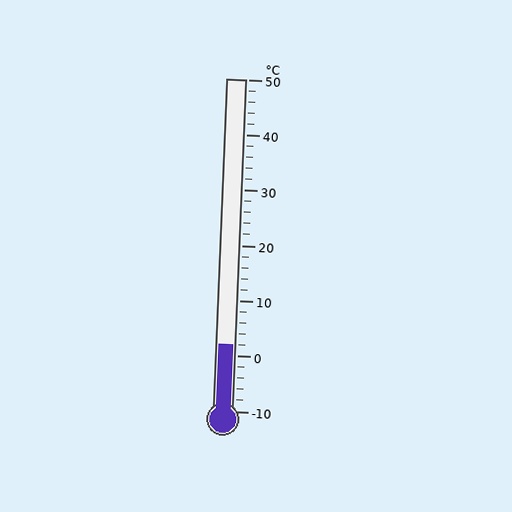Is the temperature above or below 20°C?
The temperature is below 20°C.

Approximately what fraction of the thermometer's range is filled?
The thermometer is filled to approximately 20% of its range.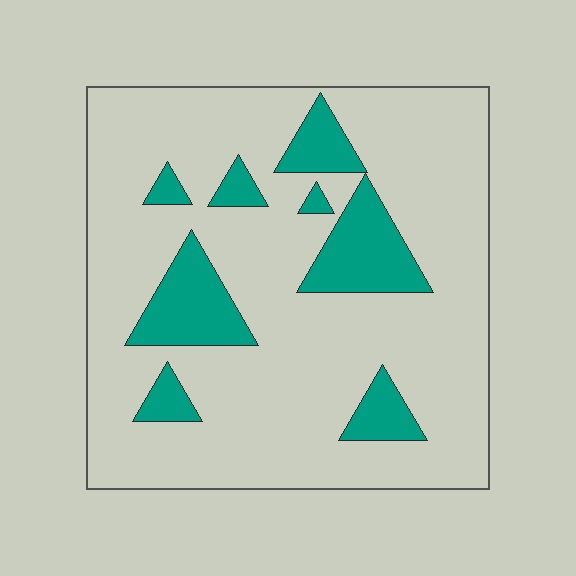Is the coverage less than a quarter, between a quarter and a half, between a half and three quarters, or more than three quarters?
Less than a quarter.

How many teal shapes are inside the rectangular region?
8.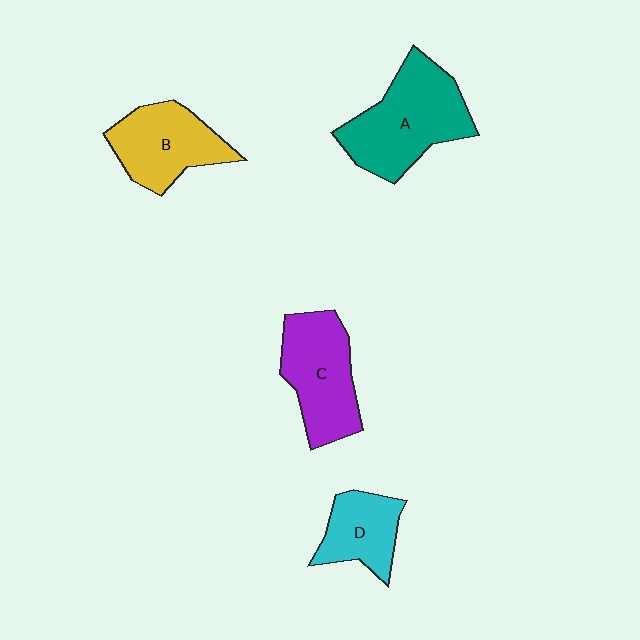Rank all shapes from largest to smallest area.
From largest to smallest: A (teal), C (purple), B (yellow), D (cyan).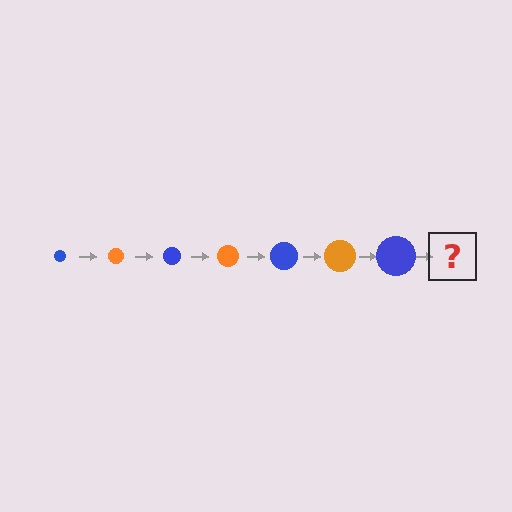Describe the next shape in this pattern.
It should be an orange circle, larger than the previous one.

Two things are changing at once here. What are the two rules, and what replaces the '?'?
The two rules are that the circle grows larger each step and the color cycles through blue and orange. The '?' should be an orange circle, larger than the previous one.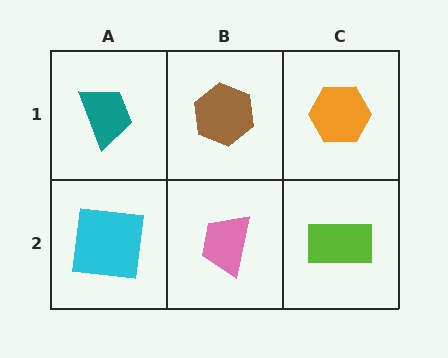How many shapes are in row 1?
3 shapes.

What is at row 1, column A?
A teal trapezoid.